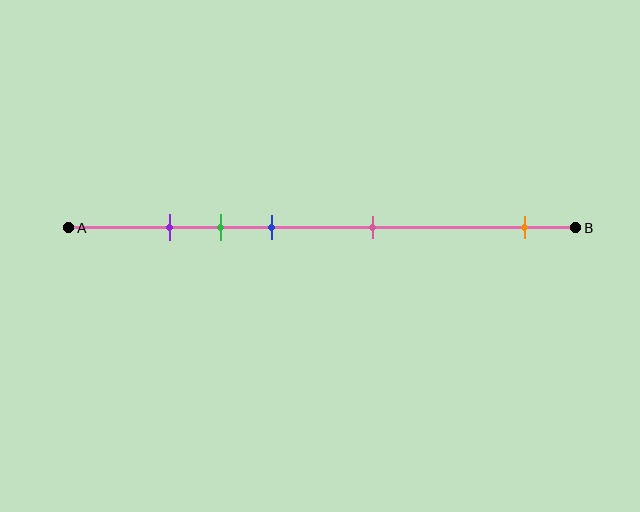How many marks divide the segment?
There are 5 marks dividing the segment.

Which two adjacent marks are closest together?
The purple and green marks are the closest adjacent pair.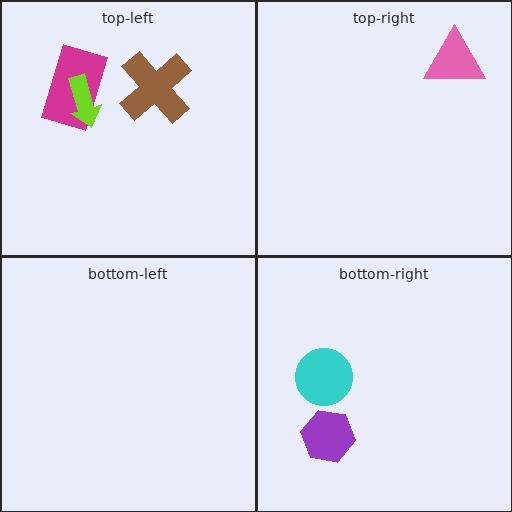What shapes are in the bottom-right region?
The purple hexagon, the cyan circle.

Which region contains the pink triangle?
The top-right region.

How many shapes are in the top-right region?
1.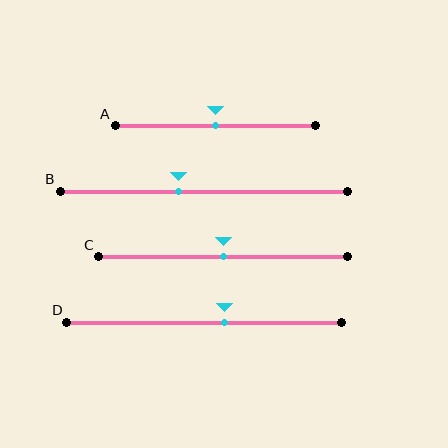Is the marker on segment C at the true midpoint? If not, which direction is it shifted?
Yes, the marker on segment C is at the true midpoint.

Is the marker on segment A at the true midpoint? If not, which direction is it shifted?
Yes, the marker on segment A is at the true midpoint.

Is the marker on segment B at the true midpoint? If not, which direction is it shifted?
No, the marker on segment B is shifted to the left by about 9% of the segment length.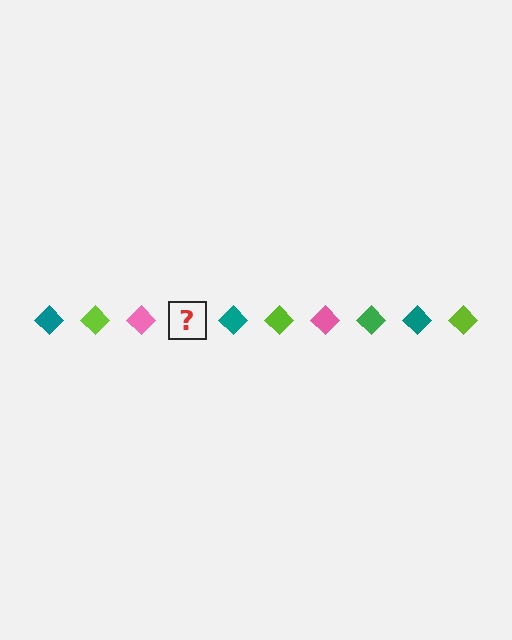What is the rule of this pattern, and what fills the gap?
The rule is that the pattern cycles through teal, lime, pink, green diamonds. The gap should be filled with a green diamond.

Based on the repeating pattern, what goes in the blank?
The blank should be a green diamond.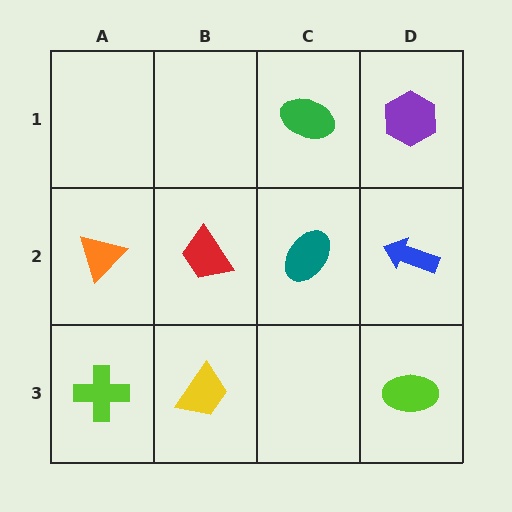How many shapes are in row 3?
3 shapes.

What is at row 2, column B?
A red trapezoid.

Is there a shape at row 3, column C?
No, that cell is empty.